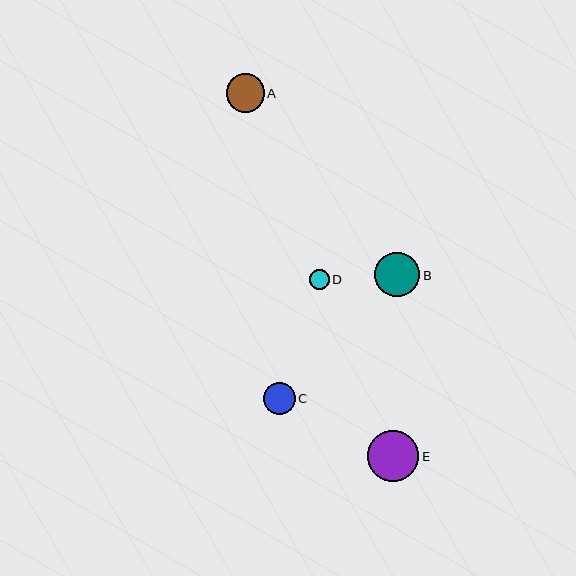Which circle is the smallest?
Circle D is the smallest with a size of approximately 19 pixels.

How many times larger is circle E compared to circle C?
Circle E is approximately 1.6 times the size of circle C.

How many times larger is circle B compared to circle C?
Circle B is approximately 1.4 times the size of circle C.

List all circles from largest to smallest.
From largest to smallest: E, B, A, C, D.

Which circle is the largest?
Circle E is the largest with a size of approximately 51 pixels.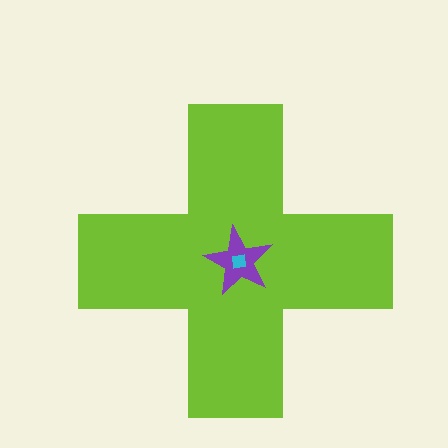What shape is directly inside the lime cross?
The purple star.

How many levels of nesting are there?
3.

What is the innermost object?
The cyan square.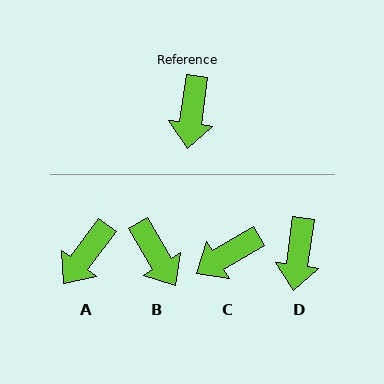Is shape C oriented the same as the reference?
No, it is off by about 51 degrees.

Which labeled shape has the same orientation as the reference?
D.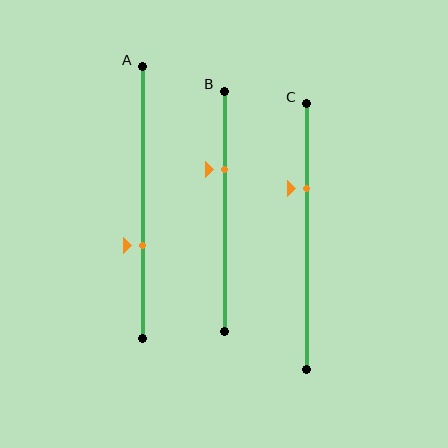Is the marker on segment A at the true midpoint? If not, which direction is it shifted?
No, the marker on segment A is shifted downward by about 16% of the segment length.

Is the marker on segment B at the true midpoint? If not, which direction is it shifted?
No, the marker on segment B is shifted upward by about 17% of the segment length.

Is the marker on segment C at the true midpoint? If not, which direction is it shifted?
No, the marker on segment C is shifted upward by about 18% of the segment length.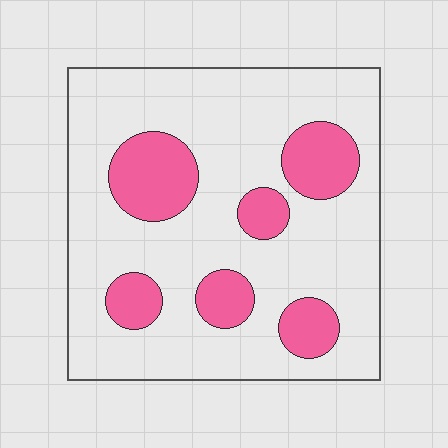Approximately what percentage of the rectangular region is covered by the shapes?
Approximately 20%.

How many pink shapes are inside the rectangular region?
6.